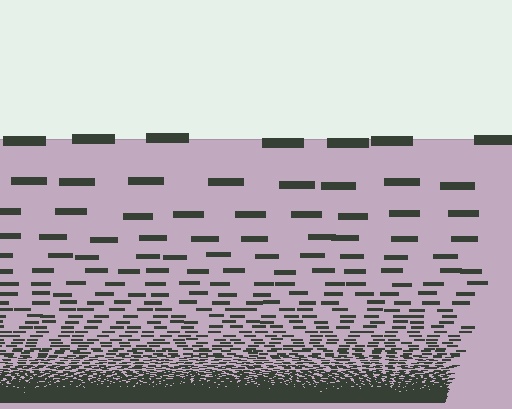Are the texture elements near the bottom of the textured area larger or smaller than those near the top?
Smaller. The gradient is inverted — elements near the bottom are smaller and denser.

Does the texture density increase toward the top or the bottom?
Density increases toward the bottom.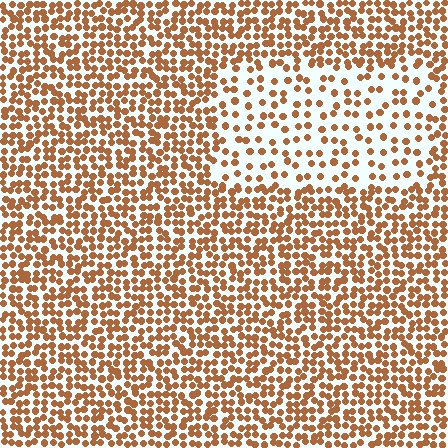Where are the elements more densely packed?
The elements are more densely packed outside the rectangle boundary.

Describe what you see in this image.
The image contains small brown elements arranged at two different densities. A rectangle-shaped region is visible where the elements are less densely packed than the surrounding area.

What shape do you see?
I see a rectangle.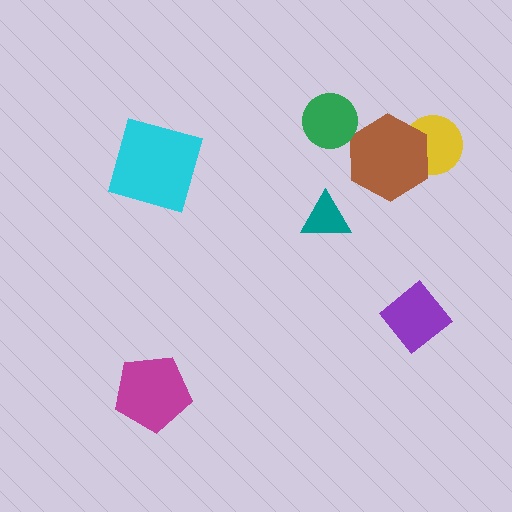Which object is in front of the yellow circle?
The brown hexagon is in front of the yellow circle.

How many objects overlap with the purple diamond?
0 objects overlap with the purple diamond.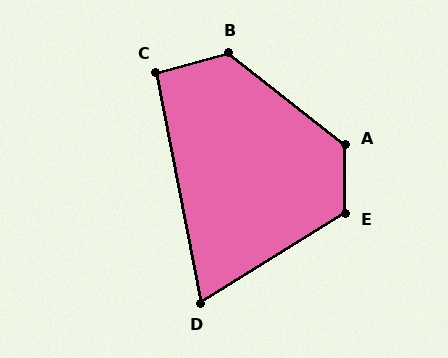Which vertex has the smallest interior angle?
D, at approximately 69 degrees.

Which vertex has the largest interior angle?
A, at approximately 128 degrees.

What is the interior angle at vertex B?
Approximately 127 degrees (obtuse).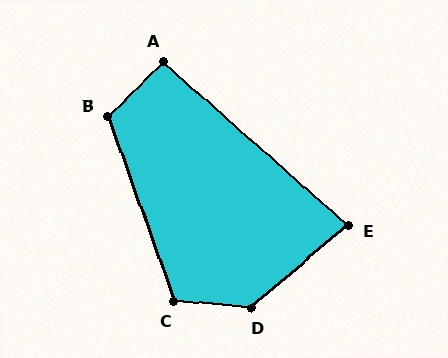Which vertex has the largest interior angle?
D, at approximately 134 degrees.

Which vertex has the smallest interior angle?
E, at approximately 82 degrees.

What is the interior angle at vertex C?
Approximately 115 degrees (obtuse).